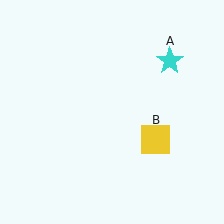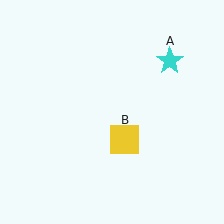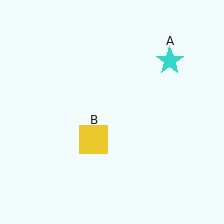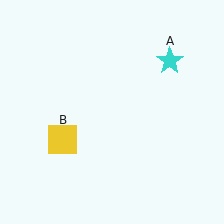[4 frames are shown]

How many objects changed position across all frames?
1 object changed position: yellow square (object B).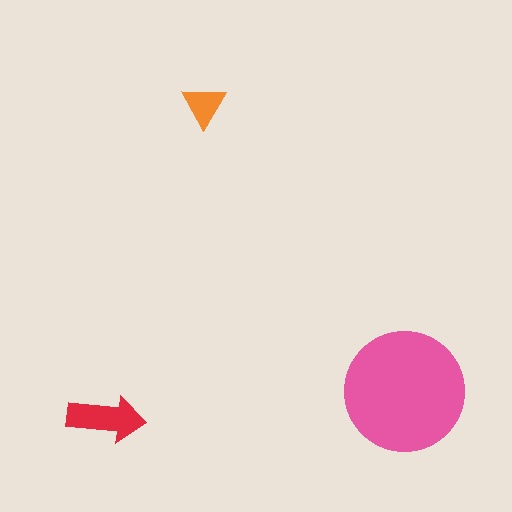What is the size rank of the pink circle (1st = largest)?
1st.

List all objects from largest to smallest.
The pink circle, the red arrow, the orange triangle.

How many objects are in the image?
There are 3 objects in the image.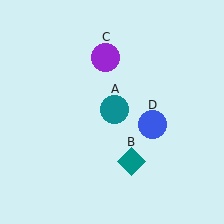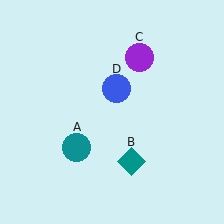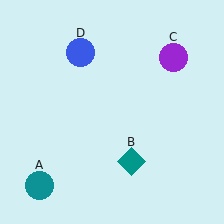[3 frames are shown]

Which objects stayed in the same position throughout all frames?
Teal diamond (object B) remained stationary.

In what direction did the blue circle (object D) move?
The blue circle (object D) moved up and to the left.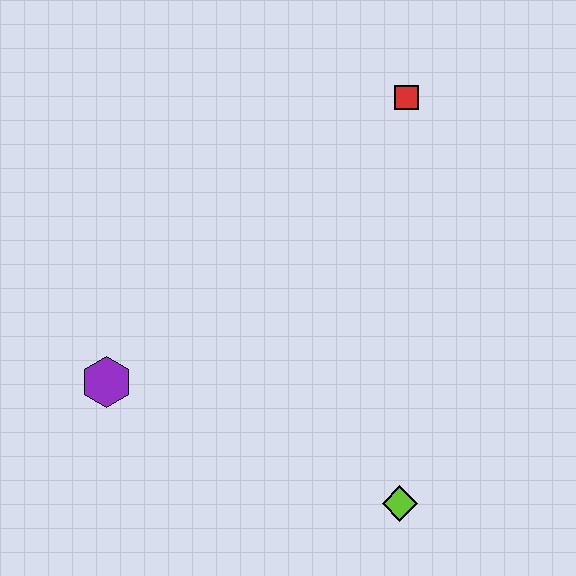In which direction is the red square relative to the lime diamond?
The red square is above the lime diamond.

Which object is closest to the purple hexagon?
The lime diamond is closest to the purple hexagon.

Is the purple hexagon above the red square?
No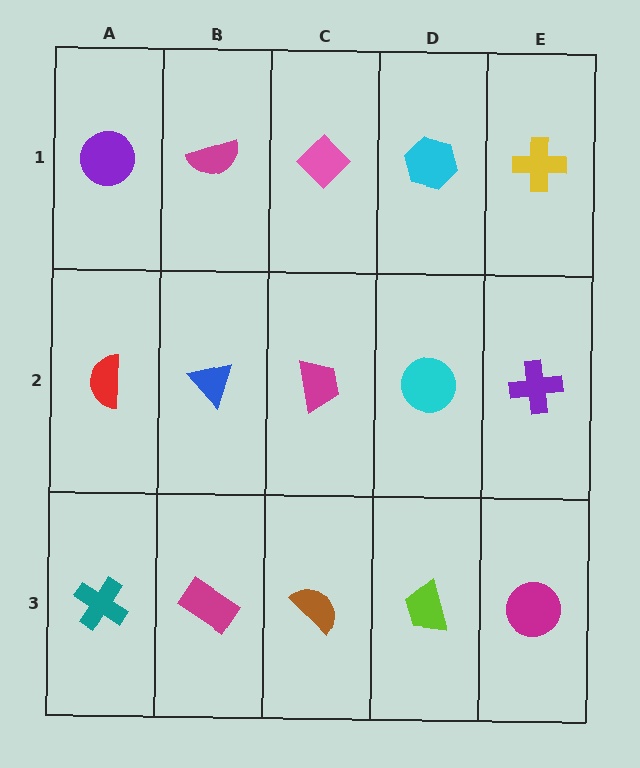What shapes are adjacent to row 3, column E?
A purple cross (row 2, column E), a lime trapezoid (row 3, column D).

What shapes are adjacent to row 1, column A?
A red semicircle (row 2, column A), a magenta semicircle (row 1, column B).